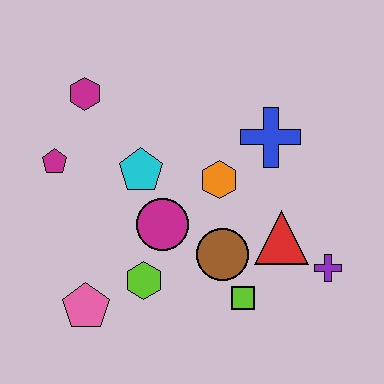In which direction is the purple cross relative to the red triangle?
The purple cross is to the right of the red triangle.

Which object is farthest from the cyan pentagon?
The purple cross is farthest from the cyan pentagon.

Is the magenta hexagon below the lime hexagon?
No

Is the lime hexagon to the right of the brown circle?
No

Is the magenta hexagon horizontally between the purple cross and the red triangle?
No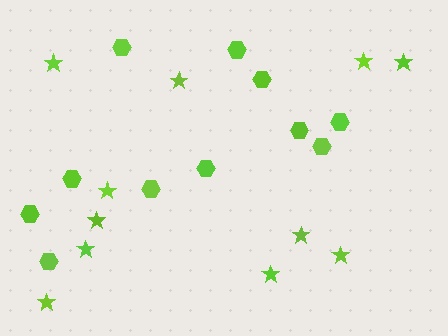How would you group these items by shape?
There are 2 groups: one group of stars (11) and one group of hexagons (11).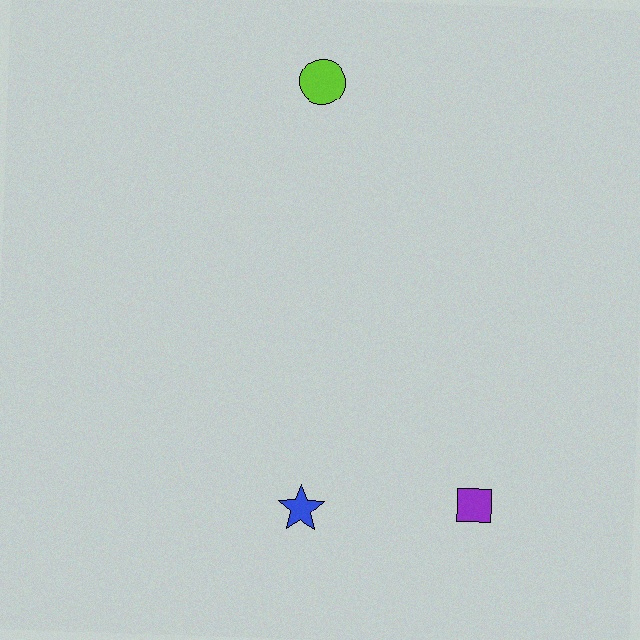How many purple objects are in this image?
There is 1 purple object.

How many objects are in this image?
There are 3 objects.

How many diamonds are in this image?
There are no diamonds.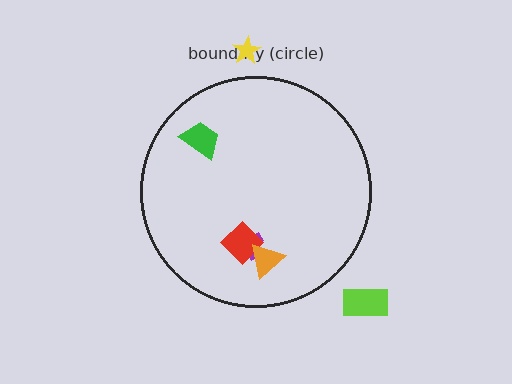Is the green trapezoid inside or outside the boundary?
Inside.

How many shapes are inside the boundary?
4 inside, 2 outside.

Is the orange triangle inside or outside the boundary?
Inside.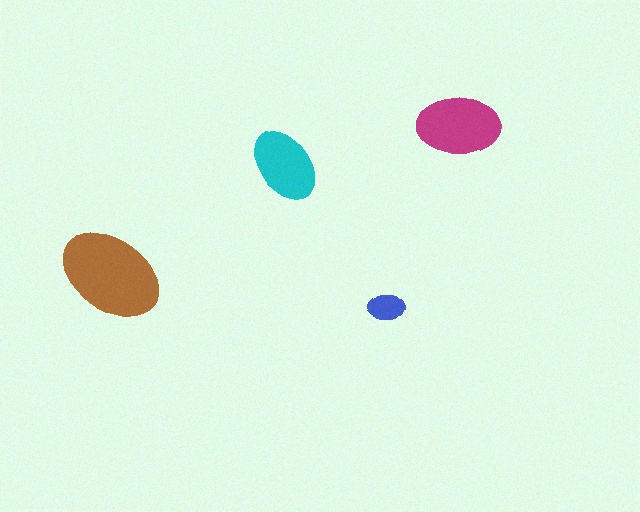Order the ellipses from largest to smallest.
the brown one, the magenta one, the cyan one, the blue one.